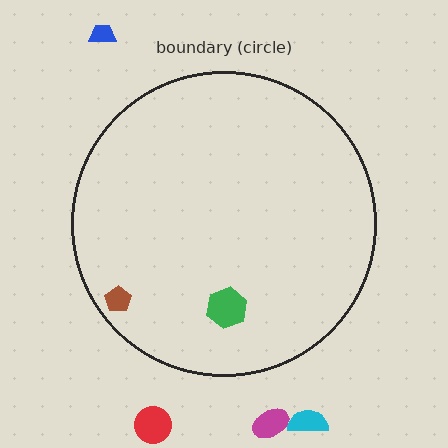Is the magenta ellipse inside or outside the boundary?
Outside.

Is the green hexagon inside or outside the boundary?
Inside.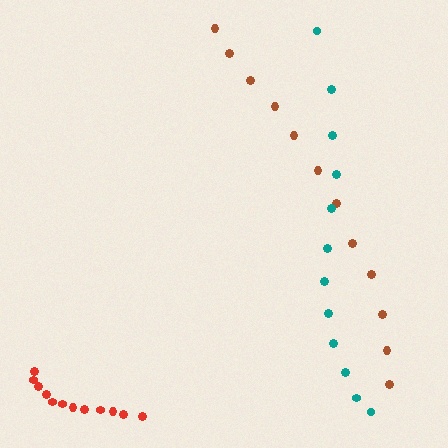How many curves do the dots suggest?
There are 3 distinct paths.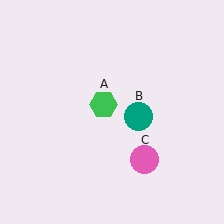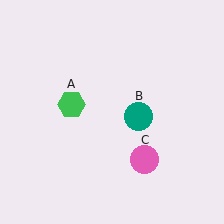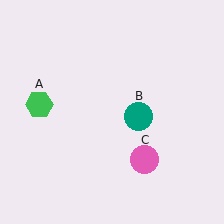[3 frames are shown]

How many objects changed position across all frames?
1 object changed position: green hexagon (object A).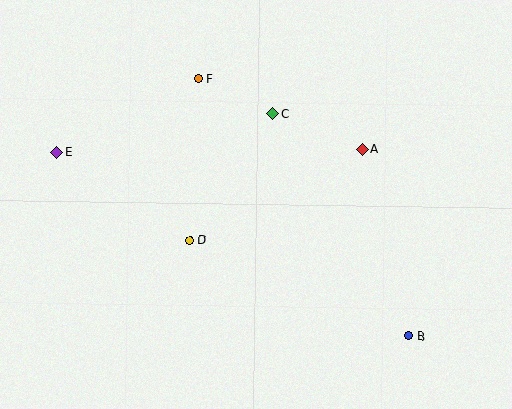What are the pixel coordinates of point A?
Point A is at (362, 149).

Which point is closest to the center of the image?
Point D at (190, 240) is closest to the center.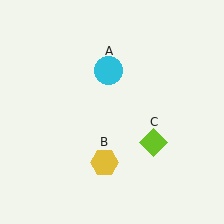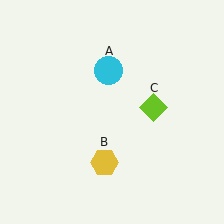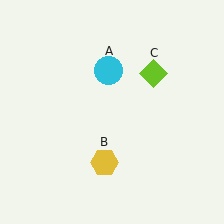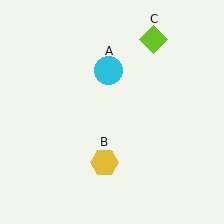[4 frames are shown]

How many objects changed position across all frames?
1 object changed position: lime diamond (object C).